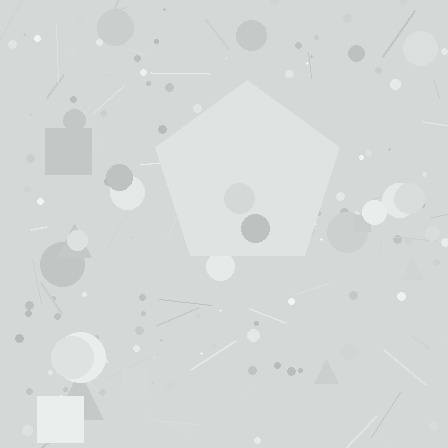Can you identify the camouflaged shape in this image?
The camouflaged shape is a pentagon.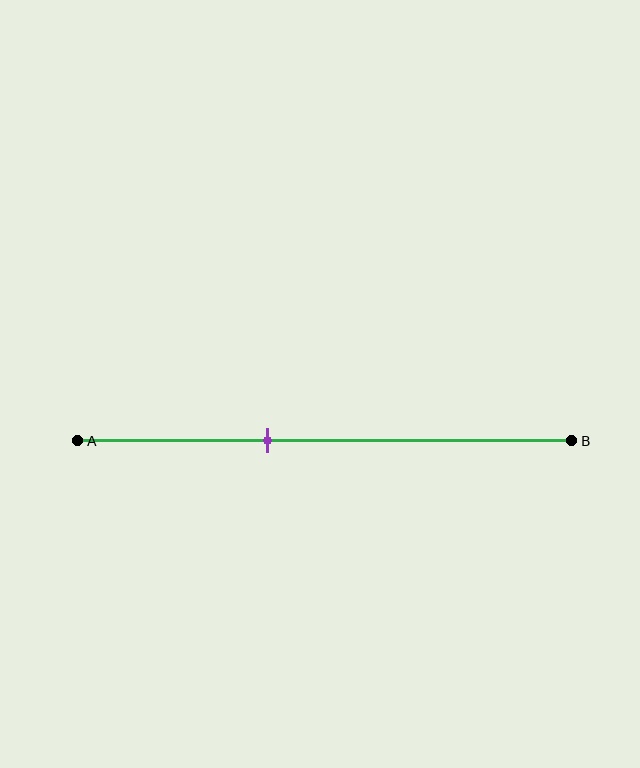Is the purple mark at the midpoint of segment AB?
No, the mark is at about 40% from A, not at the 50% midpoint.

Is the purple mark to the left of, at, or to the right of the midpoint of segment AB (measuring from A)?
The purple mark is to the left of the midpoint of segment AB.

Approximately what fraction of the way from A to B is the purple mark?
The purple mark is approximately 40% of the way from A to B.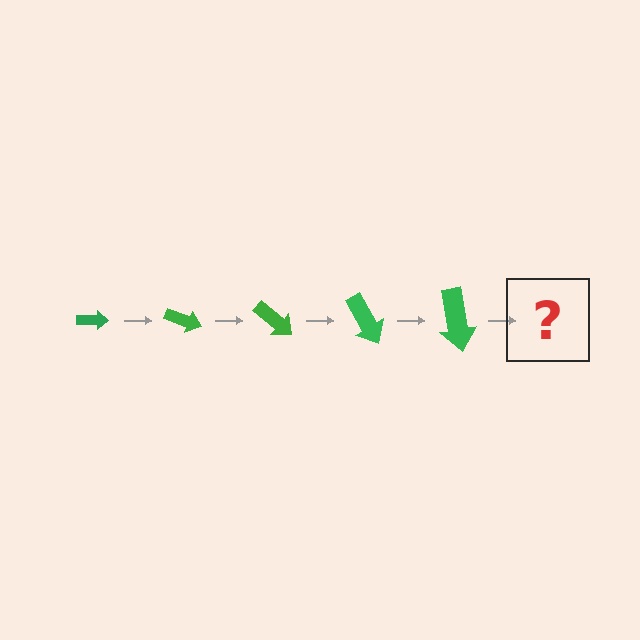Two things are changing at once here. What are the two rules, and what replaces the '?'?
The two rules are that the arrow grows larger each step and it rotates 20 degrees each step. The '?' should be an arrow, larger than the previous one and rotated 100 degrees from the start.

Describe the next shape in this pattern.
It should be an arrow, larger than the previous one and rotated 100 degrees from the start.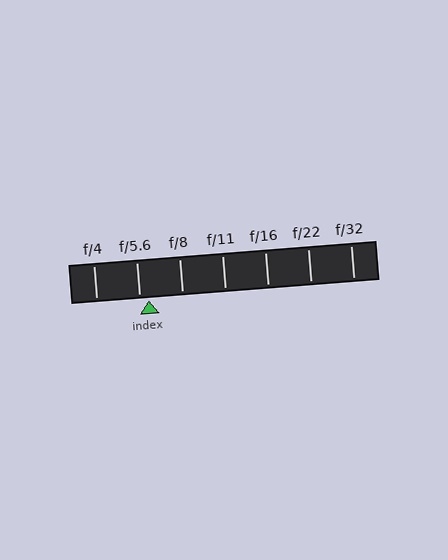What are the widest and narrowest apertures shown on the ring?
The widest aperture shown is f/4 and the narrowest is f/32.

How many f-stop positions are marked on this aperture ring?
There are 7 f-stop positions marked.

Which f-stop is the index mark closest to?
The index mark is closest to f/5.6.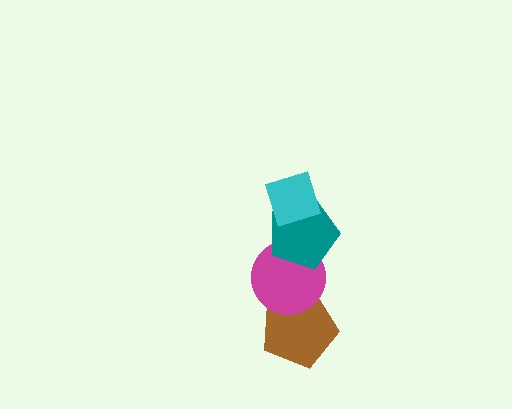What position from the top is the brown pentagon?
The brown pentagon is 4th from the top.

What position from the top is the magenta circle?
The magenta circle is 3rd from the top.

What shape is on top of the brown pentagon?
The magenta circle is on top of the brown pentagon.